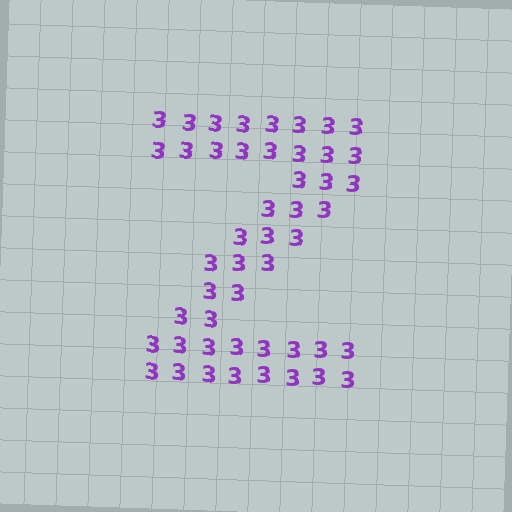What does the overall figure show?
The overall figure shows the letter Z.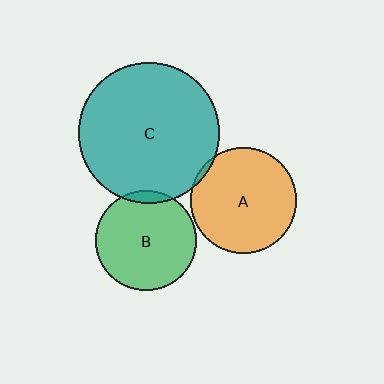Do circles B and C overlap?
Yes.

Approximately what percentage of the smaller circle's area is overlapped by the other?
Approximately 5%.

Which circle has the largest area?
Circle C (teal).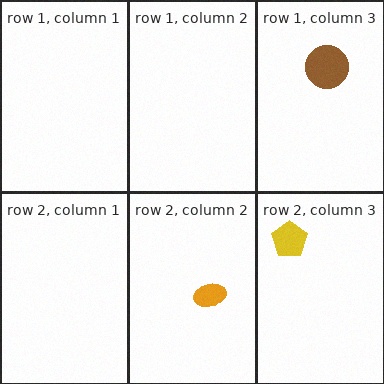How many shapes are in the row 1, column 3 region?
1.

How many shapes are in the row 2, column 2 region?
1.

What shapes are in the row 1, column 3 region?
The brown circle.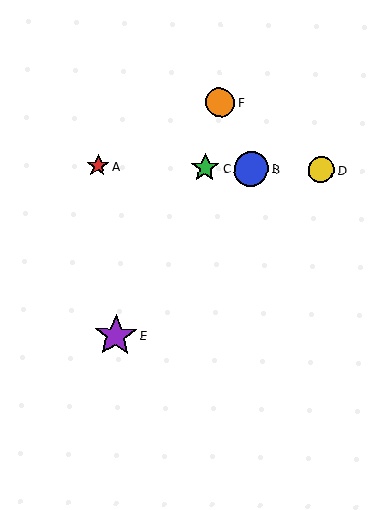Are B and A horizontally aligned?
Yes, both are at y≈169.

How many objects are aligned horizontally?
4 objects (A, B, C, D) are aligned horizontally.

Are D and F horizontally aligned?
No, D is at y≈170 and F is at y≈102.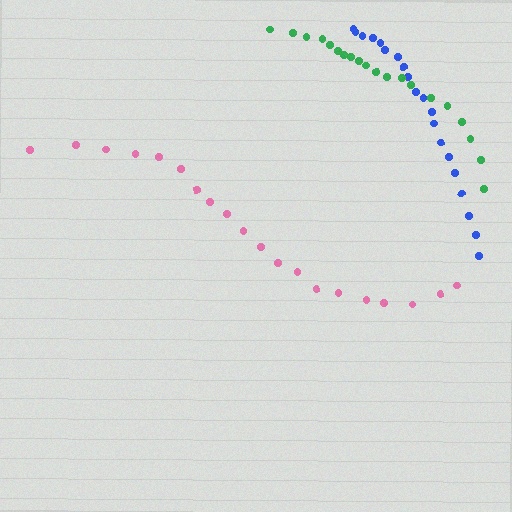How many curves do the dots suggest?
There are 3 distinct paths.